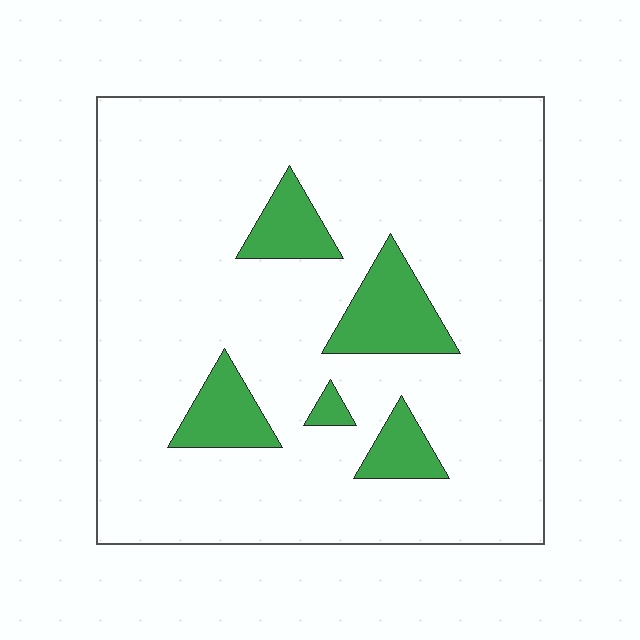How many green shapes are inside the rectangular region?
5.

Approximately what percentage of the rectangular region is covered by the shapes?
Approximately 10%.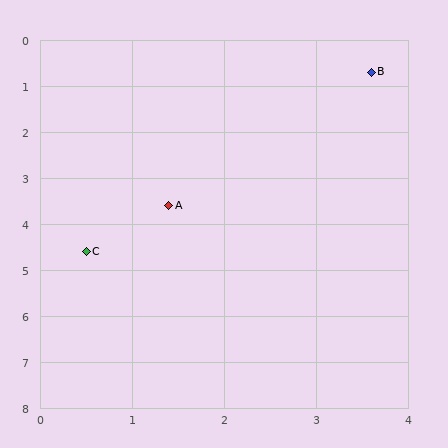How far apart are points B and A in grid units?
Points B and A are about 3.6 grid units apart.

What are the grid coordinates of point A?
Point A is at approximately (1.4, 3.6).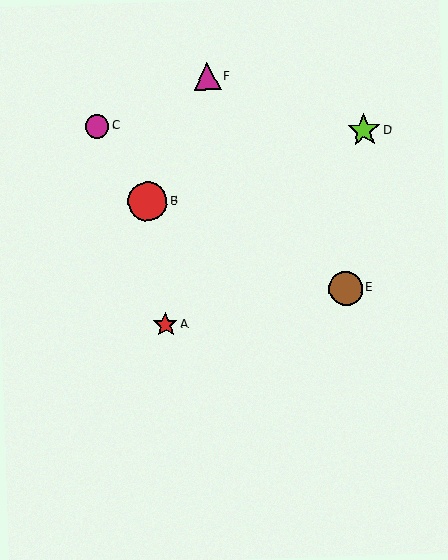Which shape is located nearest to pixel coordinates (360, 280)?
The brown circle (labeled E) at (345, 288) is nearest to that location.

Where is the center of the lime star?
The center of the lime star is at (364, 130).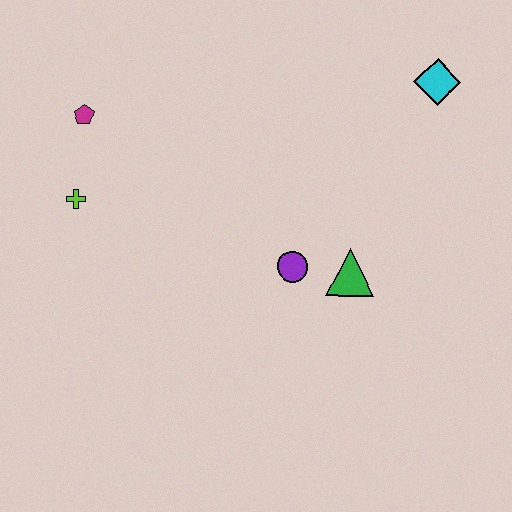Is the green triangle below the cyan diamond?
Yes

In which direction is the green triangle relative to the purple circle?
The green triangle is to the right of the purple circle.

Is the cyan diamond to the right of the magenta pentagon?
Yes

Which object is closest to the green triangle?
The purple circle is closest to the green triangle.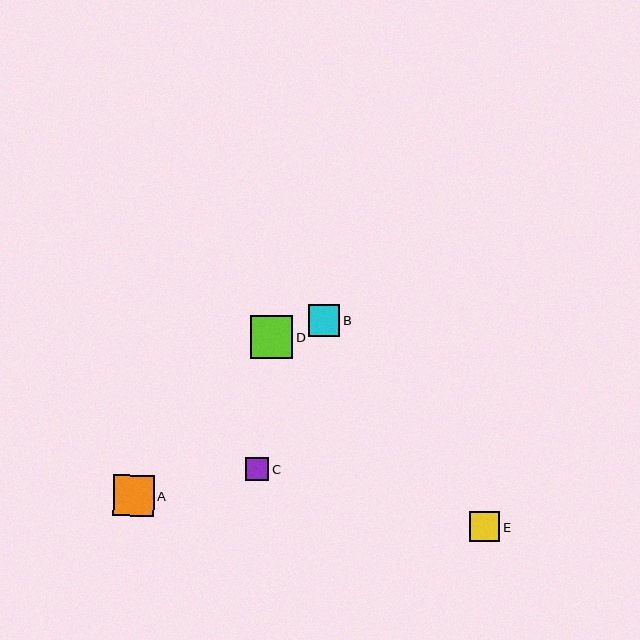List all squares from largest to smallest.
From largest to smallest: D, A, B, E, C.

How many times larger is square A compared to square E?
Square A is approximately 1.4 times the size of square E.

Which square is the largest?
Square D is the largest with a size of approximately 42 pixels.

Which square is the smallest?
Square C is the smallest with a size of approximately 23 pixels.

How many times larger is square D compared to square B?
Square D is approximately 1.3 times the size of square B.